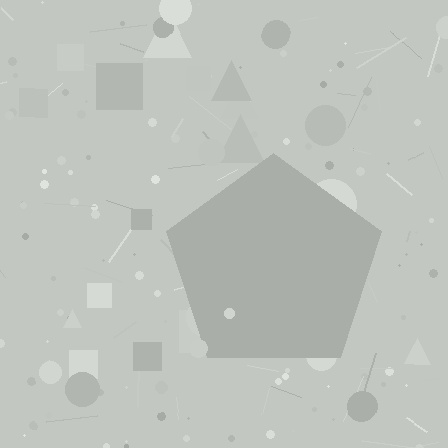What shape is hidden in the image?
A pentagon is hidden in the image.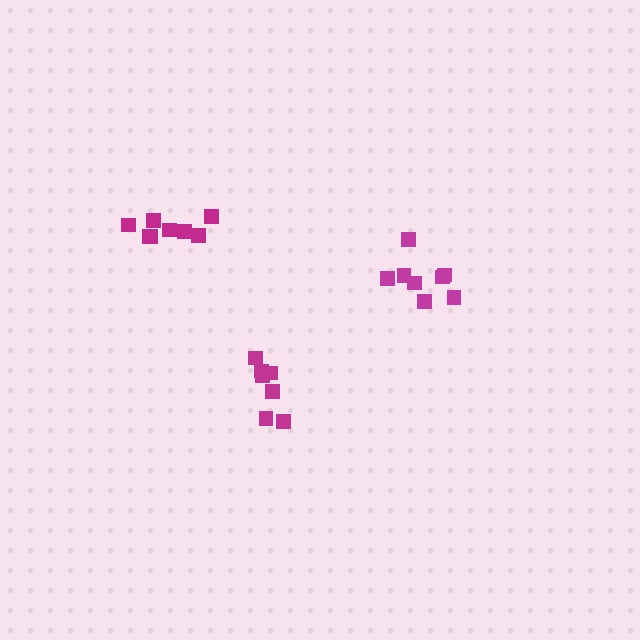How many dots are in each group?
Group 1: 8 dots, Group 2: 8 dots, Group 3: 7 dots (23 total).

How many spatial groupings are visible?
There are 3 spatial groupings.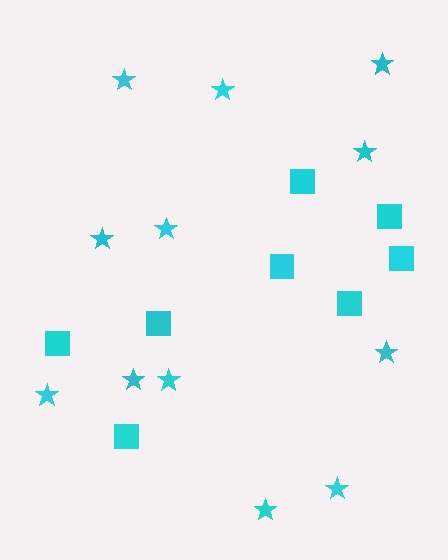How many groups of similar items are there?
There are 2 groups: one group of stars (12) and one group of squares (8).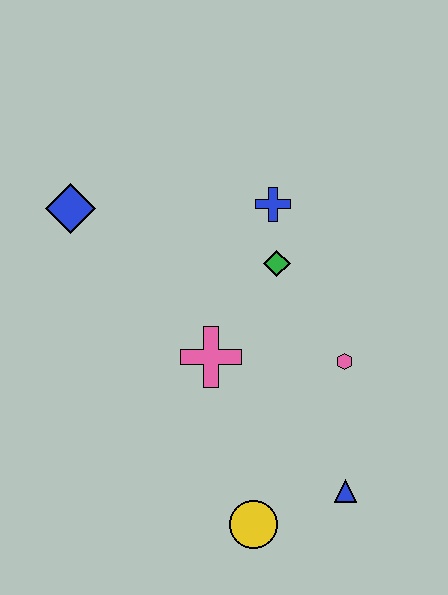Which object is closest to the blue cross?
The green diamond is closest to the blue cross.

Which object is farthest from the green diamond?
The yellow circle is farthest from the green diamond.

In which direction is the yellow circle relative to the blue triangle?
The yellow circle is to the left of the blue triangle.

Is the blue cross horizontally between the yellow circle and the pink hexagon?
Yes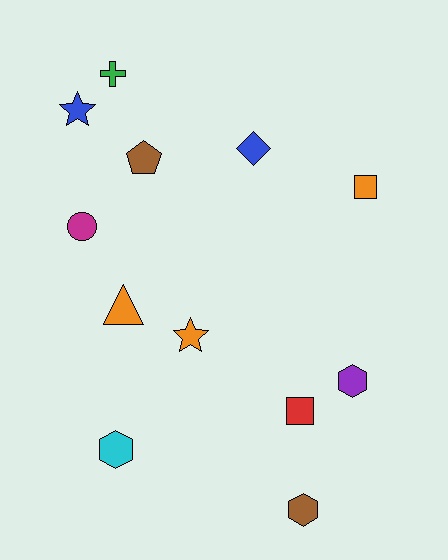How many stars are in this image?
There are 2 stars.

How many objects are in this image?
There are 12 objects.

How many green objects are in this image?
There is 1 green object.